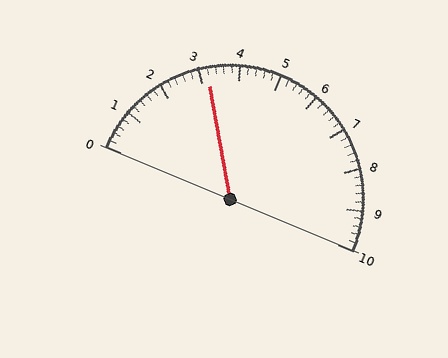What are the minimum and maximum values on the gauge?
The gauge ranges from 0 to 10.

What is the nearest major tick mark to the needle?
The nearest major tick mark is 3.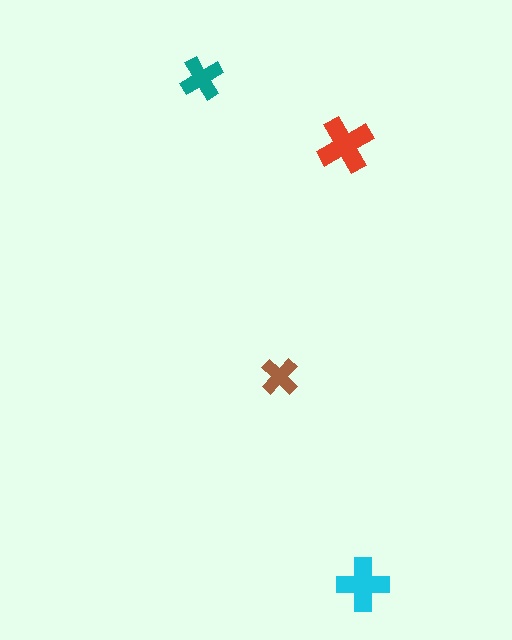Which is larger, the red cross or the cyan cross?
The red one.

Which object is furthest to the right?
The cyan cross is rightmost.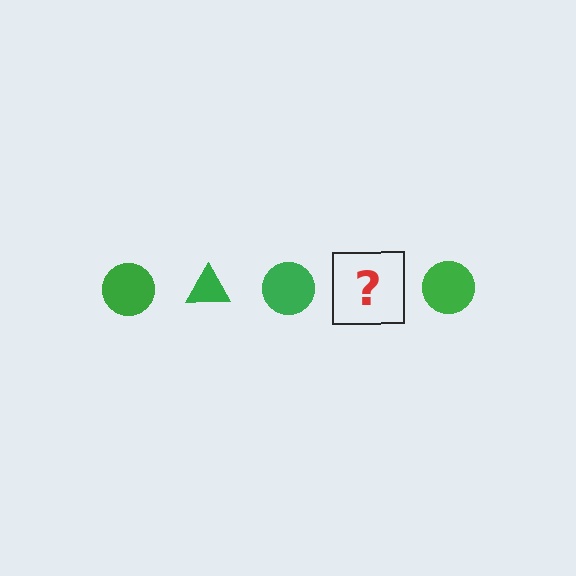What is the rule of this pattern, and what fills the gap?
The rule is that the pattern cycles through circle, triangle shapes in green. The gap should be filled with a green triangle.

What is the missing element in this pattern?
The missing element is a green triangle.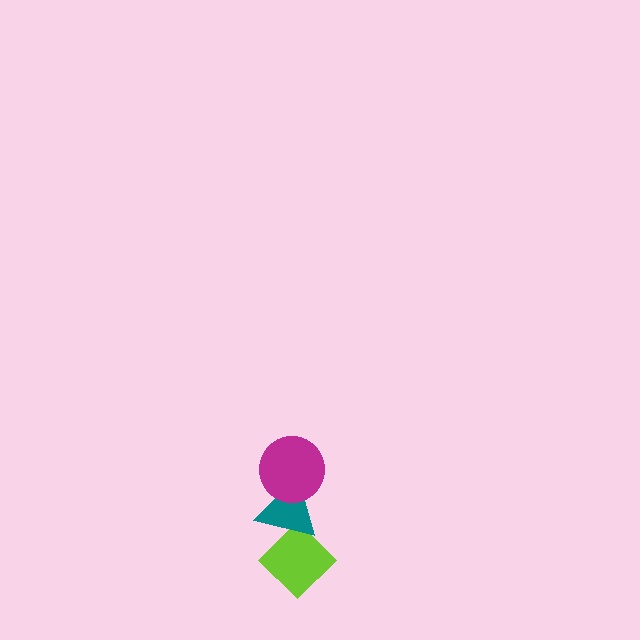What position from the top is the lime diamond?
The lime diamond is 3rd from the top.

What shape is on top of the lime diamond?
The teal triangle is on top of the lime diamond.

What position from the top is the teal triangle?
The teal triangle is 2nd from the top.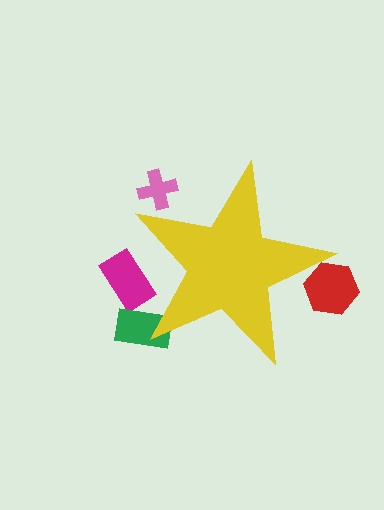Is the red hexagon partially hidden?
Yes, the red hexagon is partially hidden behind the yellow star.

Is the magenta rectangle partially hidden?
Yes, the magenta rectangle is partially hidden behind the yellow star.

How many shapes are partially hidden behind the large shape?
4 shapes are partially hidden.